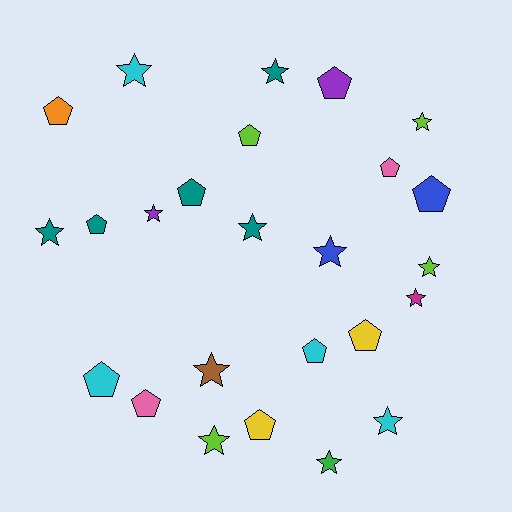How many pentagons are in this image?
There are 12 pentagons.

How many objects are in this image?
There are 25 objects.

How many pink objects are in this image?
There are 2 pink objects.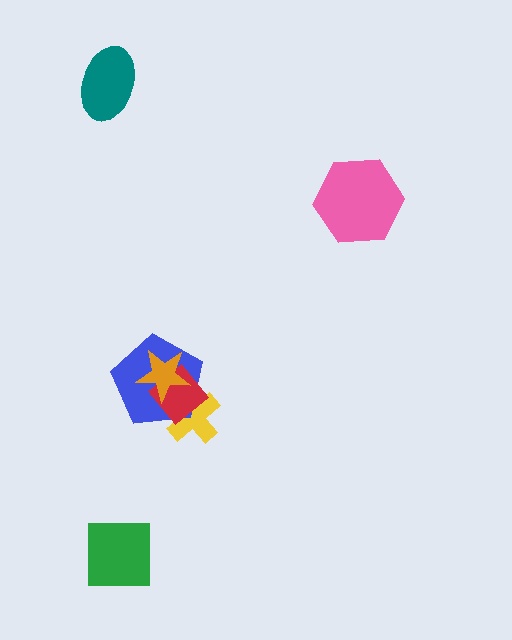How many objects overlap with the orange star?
2 objects overlap with the orange star.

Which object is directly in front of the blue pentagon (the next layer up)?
The red diamond is directly in front of the blue pentagon.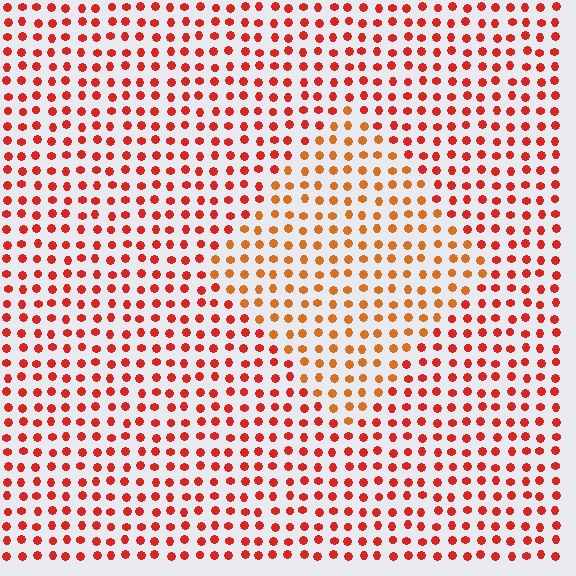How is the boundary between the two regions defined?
The boundary is defined purely by a slight shift in hue (about 26 degrees). Spacing, size, and orientation are identical on both sides.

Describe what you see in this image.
The image is filled with small red elements in a uniform arrangement. A diamond-shaped region is visible where the elements are tinted to a slightly different hue, forming a subtle color boundary.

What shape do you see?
I see a diamond.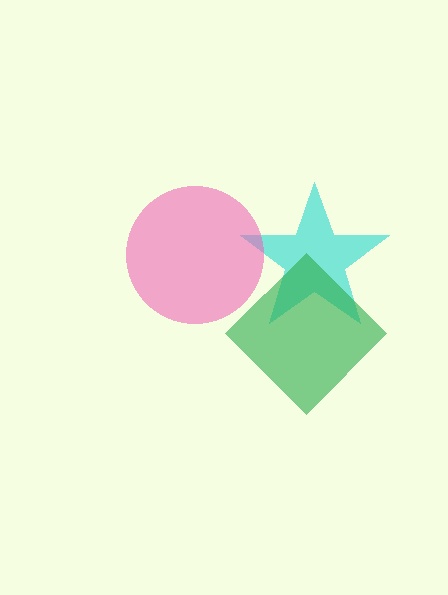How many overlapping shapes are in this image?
There are 3 overlapping shapes in the image.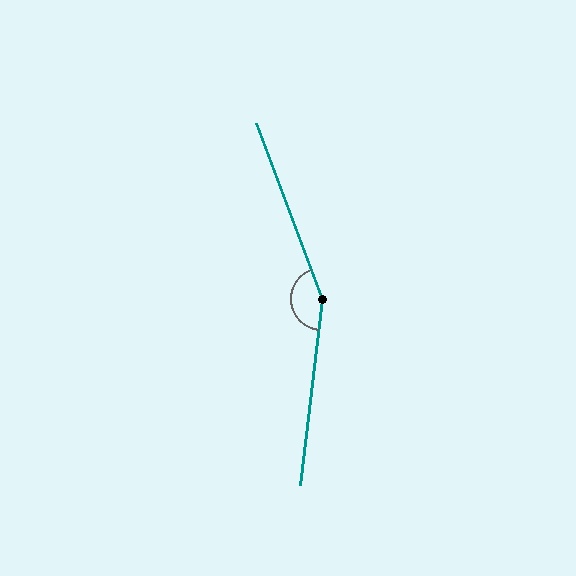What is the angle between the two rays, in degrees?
Approximately 153 degrees.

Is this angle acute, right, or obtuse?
It is obtuse.